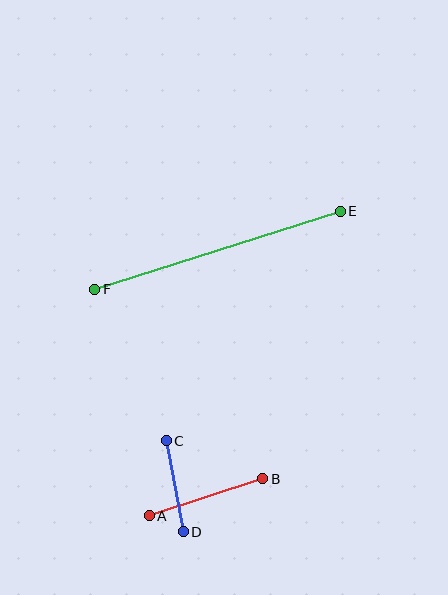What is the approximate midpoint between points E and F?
The midpoint is at approximately (218, 250) pixels.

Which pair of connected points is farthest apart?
Points E and F are farthest apart.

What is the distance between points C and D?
The distance is approximately 93 pixels.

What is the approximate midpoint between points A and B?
The midpoint is at approximately (206, 497) pixels.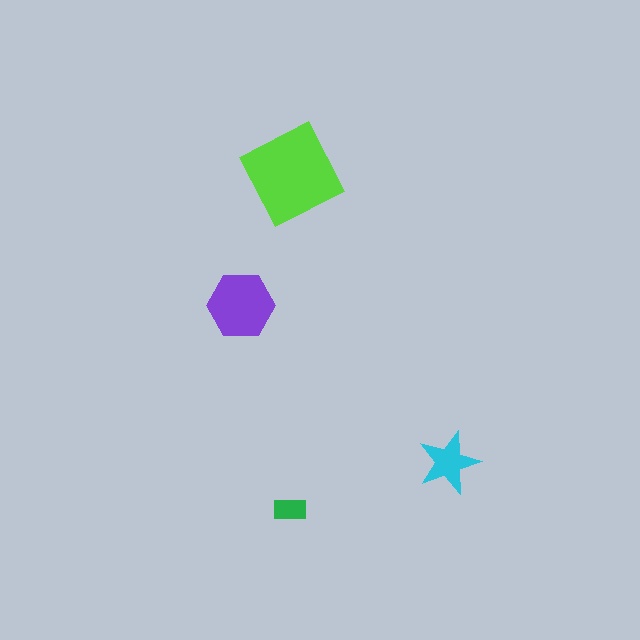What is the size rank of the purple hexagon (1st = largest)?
2nd.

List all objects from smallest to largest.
The green rectangle, the cyan star, the purple hexagon, the lime square.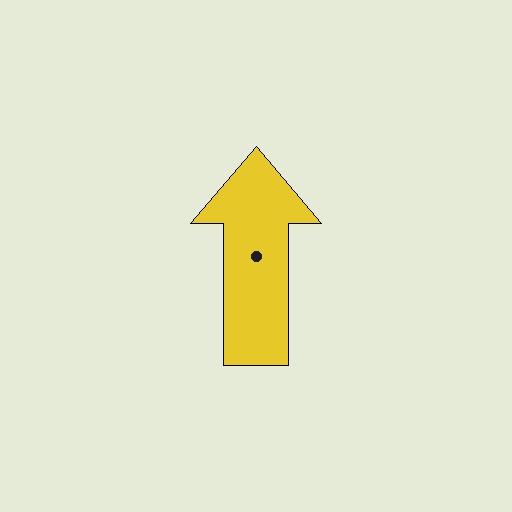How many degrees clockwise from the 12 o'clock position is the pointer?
Approximately 0 degrees.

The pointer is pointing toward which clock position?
Roughly 12 o'clock.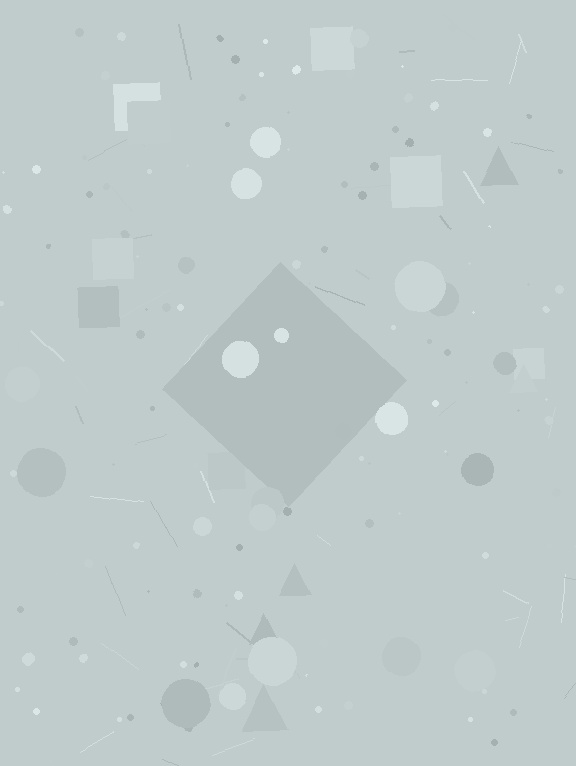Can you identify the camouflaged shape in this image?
The camouflaged shape is a diamond.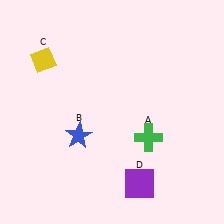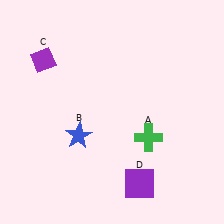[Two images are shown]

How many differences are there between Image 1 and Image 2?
There is 1 difference between the two images.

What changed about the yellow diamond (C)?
In Image 1, C is yellow. In Image 2, it changed to purple.